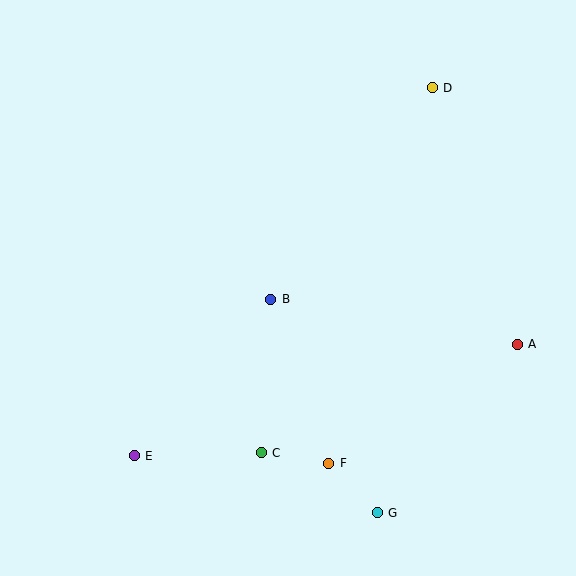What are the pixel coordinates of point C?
Point C is at (261, 453).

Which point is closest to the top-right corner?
Point D is closest to the top-right corner.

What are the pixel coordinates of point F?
Point F is at (329, 463).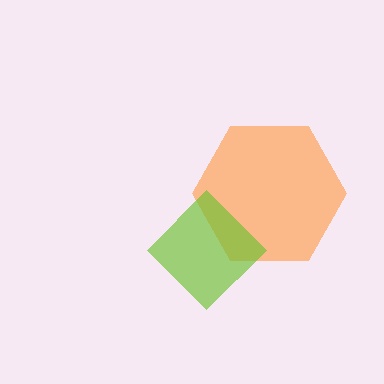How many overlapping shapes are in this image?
There are 2 overlapping shapes in the image.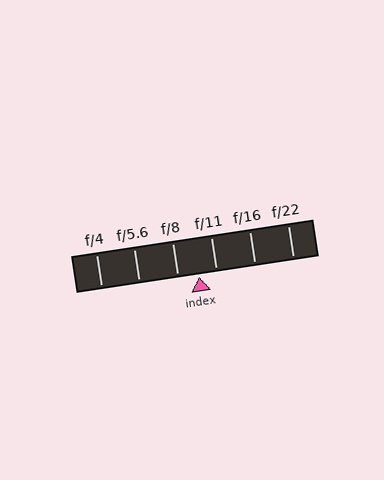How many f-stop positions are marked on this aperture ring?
There are 6 f-stop positions marked.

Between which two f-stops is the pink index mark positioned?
The index mark is between f/8 and f/11.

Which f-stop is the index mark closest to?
The index mark is closest to f/11.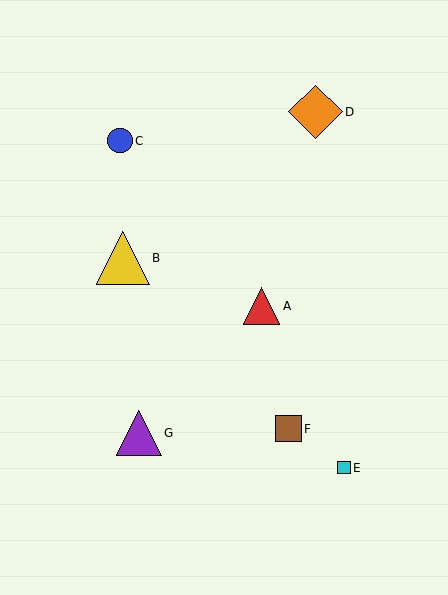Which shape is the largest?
The orange diamond (labeled D) is the largest.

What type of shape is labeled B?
Shape B is a yellow triangle.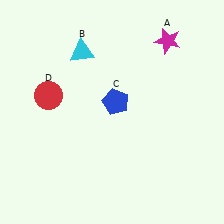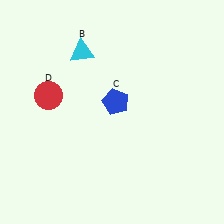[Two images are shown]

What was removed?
The magenta star (A) was removed in Image 2.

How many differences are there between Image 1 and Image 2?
There is 1 difference between the two images.